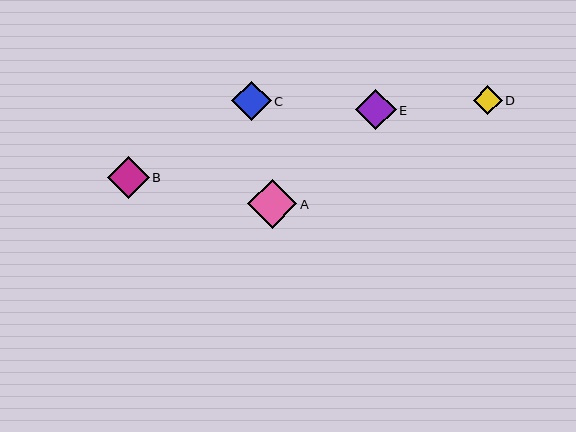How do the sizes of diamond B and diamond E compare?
Diamond B and diamond E are approximately the same size.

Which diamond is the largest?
Diamond A is the largest with a size of approximately 49 pixels.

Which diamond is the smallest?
Diamond D is the smallest with a size of approximately 29 pixels.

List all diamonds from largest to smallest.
From largest to smallest: A, B, E, C, D.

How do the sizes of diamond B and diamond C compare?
Diamond B and diamond C are approximately the same size.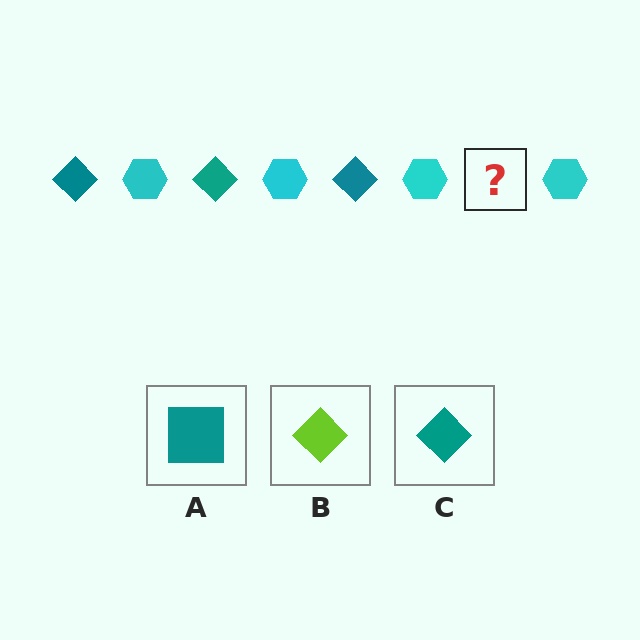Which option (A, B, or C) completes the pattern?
C.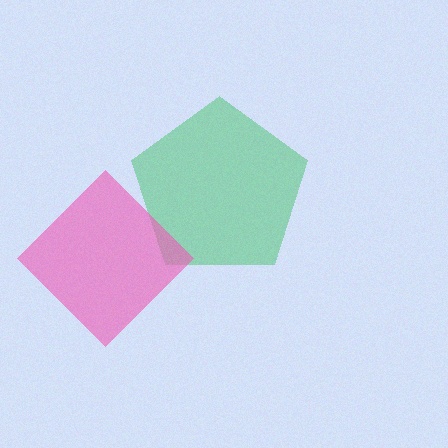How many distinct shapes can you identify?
There are 2 distinct shapes: a green pentagon, a pink diamond.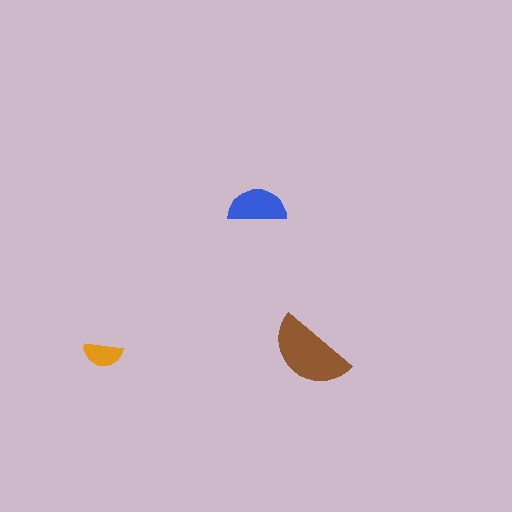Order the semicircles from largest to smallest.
the brown one, the blue one, the orange one.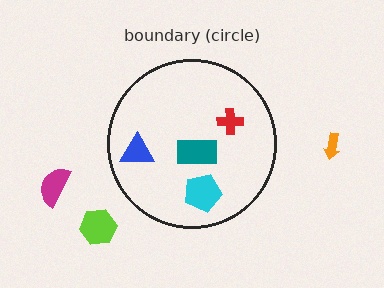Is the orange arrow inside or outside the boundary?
Outside.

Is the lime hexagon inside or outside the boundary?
Outside.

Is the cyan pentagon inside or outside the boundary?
Inside.